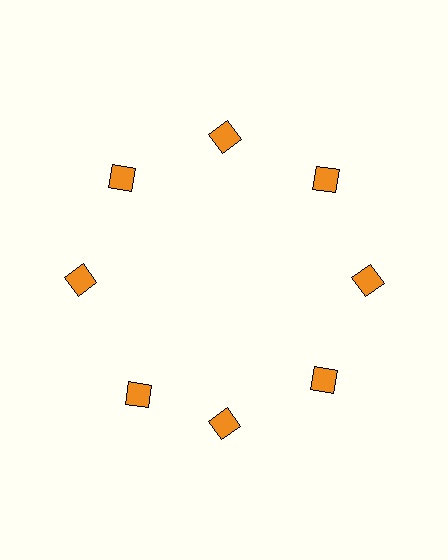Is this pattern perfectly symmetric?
No. The 8 orange squares are arranged in a ring, but one element near the 8 o'clock position is rotated out of alignment along the ring, breaking the 8-fold rotational symmetry.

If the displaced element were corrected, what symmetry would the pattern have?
It would have 8-fold rotational symmetry — the pattern would map onto itself every 45 degrees.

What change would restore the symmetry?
The symmetry would be restored by rotating it back into even spacing with its neighbors so that all 8 squares sit at equal angles and equal distance from the center.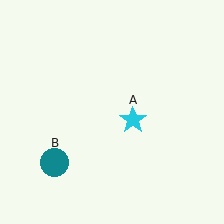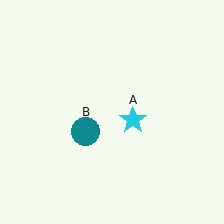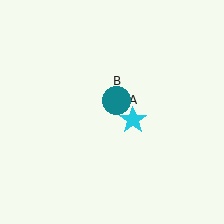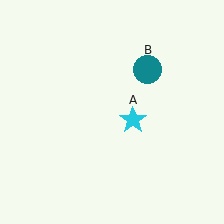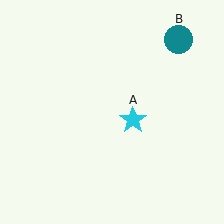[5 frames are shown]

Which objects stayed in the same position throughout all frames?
Cyan star (object A) remained stationary.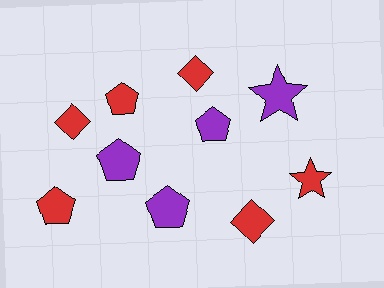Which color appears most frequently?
Red, with 6 objects.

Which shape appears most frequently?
Pentagon, with 5 objects.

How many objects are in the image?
There are 10 objects.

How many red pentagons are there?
There are 2 red pentagons.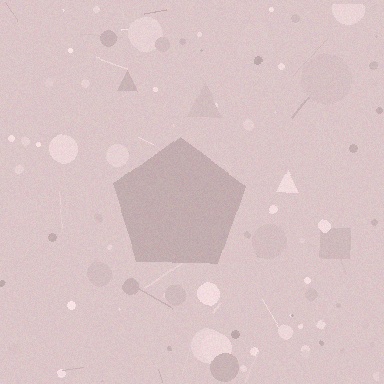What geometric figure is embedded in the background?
A pentagon is embedded in the background.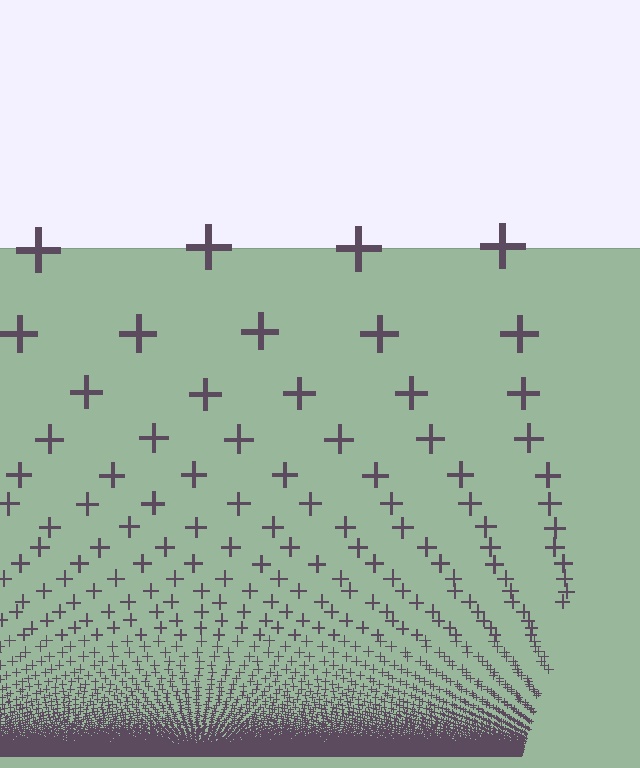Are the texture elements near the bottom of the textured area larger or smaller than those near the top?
Smaller. The gradient is inverted — elements near the bottom are smaller and denser.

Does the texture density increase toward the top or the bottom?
Density increases toward the bottom.